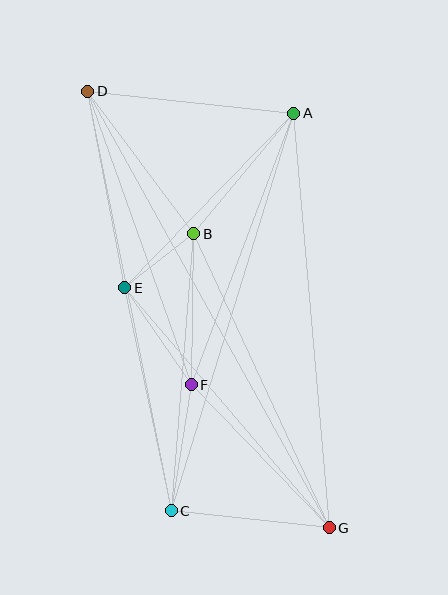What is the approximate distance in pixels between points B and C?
The distance between B and C is approximately 278 pixels.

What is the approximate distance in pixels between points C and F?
The distance between C and F is approximately 128 pixels.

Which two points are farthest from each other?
Points D and G are farthest from each other.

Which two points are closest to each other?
Points B and E are closest to each other.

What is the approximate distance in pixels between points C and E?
The distance between C and E is approximately 228 pixels.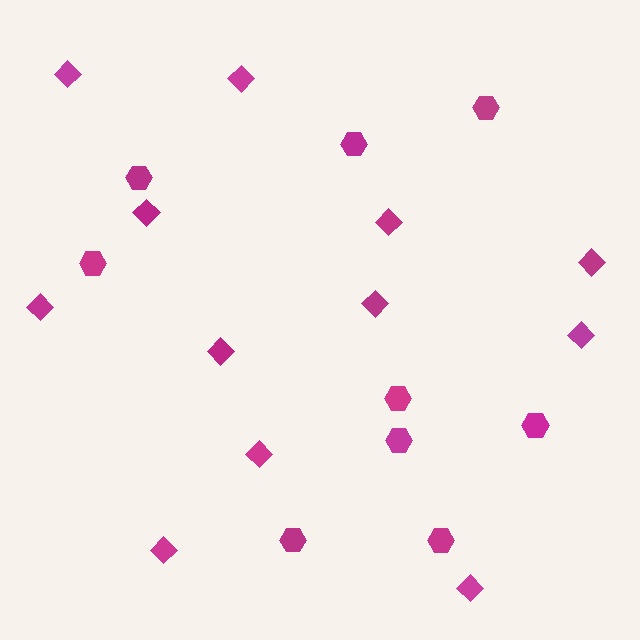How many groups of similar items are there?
There are 2 groups: one group of diamonds (12) and one group of hexagons (9).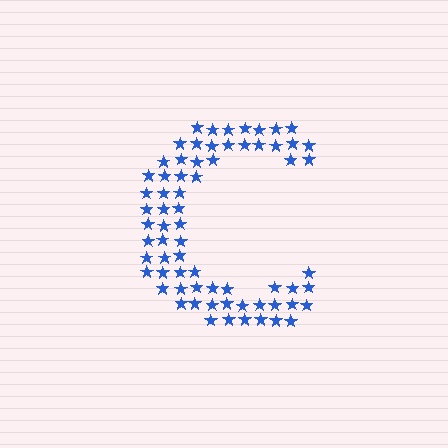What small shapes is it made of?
It is made of small stars.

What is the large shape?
The large shape is the letter C.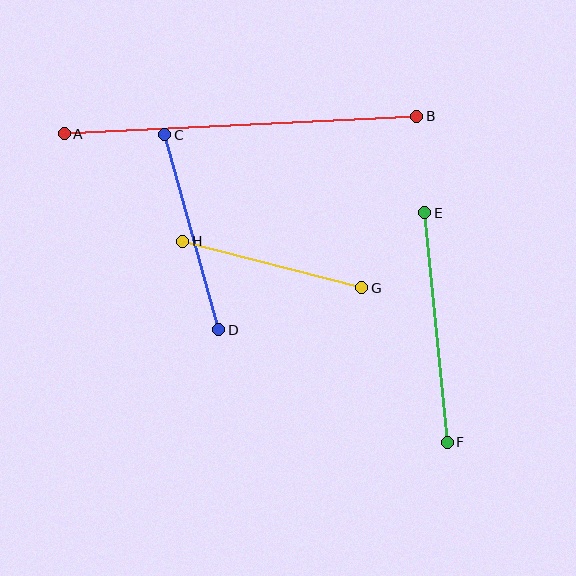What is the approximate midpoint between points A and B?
The midpoint is at approximately (240, 125) pixels.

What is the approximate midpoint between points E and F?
The midpoint is at approximately (436, 328) pixels.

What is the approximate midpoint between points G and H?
The midpoint is at approximately (272, 265) pixels.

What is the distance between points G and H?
The distance is approximately 185 pixels.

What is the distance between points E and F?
The distance is approximately 231 pixels.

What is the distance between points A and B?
The distance is approximately 353 pixels.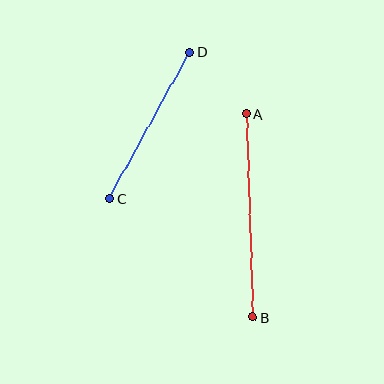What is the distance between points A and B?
The distance is approximately 203 pixels.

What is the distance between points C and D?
The distance is approximately 167 pixels.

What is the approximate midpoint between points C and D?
The midpoint is at approximately (150, 125) pixels.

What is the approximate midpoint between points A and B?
The midpoint is at approximately (250, 216) pixels.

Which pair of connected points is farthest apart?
Points A and B are farthest apart.